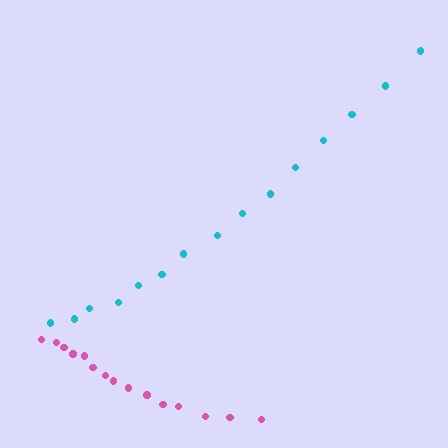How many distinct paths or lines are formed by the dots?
There are 2 distinct paths.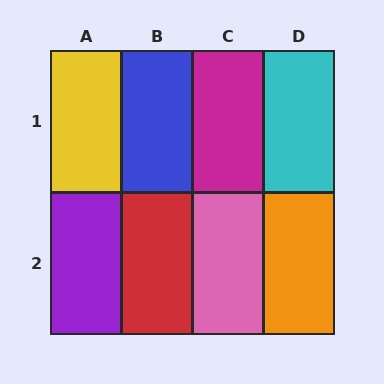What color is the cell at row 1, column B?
Blue.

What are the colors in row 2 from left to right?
Purple, red, pink, orange.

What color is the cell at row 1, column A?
Yellow.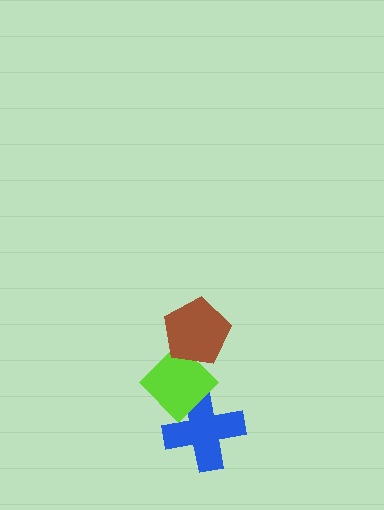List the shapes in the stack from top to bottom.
From top to bottom: the brown pentagon, the lime diamond, the blue cross.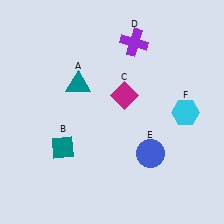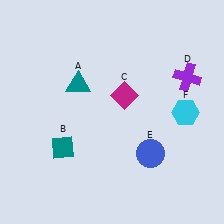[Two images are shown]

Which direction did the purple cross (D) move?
The purple cross (D) moved right.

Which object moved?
The purple cross (D) moved right.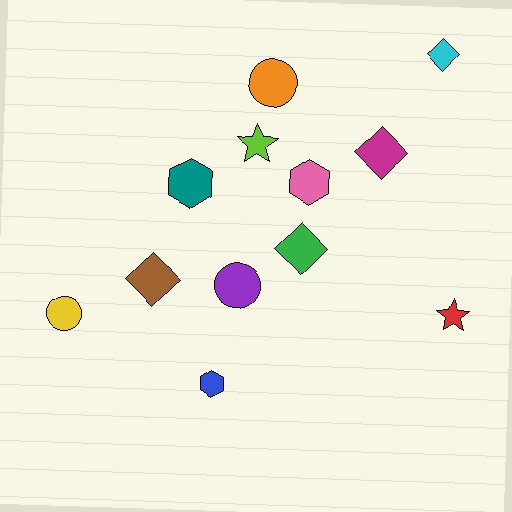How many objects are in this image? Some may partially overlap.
There are 12 objects.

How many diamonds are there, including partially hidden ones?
There are 4 diamonds.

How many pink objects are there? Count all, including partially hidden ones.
There is 1 pink object.